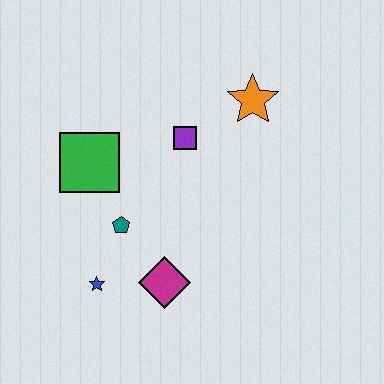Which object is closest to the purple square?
The orange star is closest to the purple square.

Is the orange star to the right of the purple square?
Yes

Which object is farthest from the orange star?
The blue star is farthest from the orange star.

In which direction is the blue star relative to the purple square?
The blue star is below the purple square.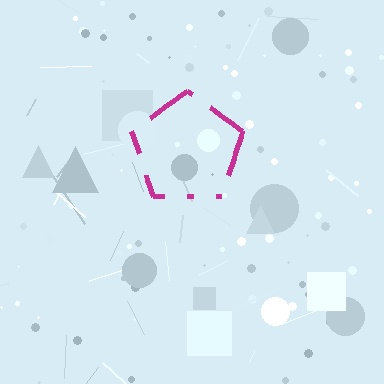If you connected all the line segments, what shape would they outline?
They would outline a pentagon.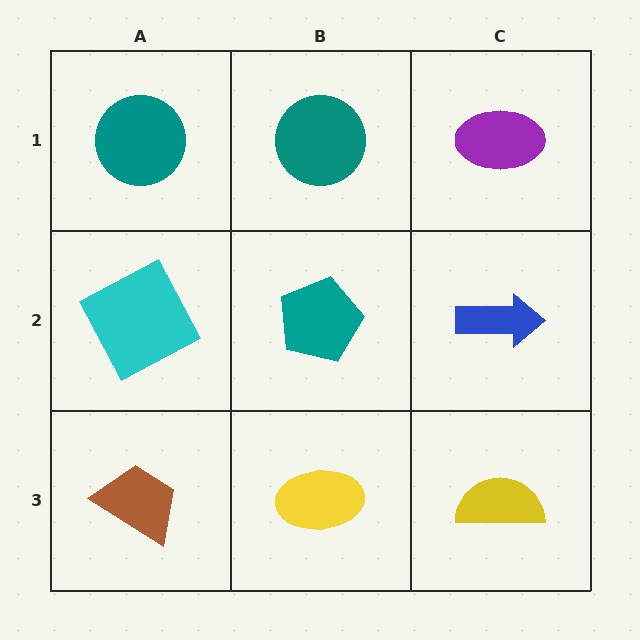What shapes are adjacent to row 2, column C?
A purple ellipse (row 1, column C), a yellow semicircle (row 3, column C), a teal pentagon (row 2, column B).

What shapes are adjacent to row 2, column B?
A teal circle (row 1, column B), a yellow ellipse (row 3, column B), a cyan square (row 2, column A), a blue arrow (row 2, column C).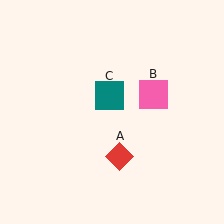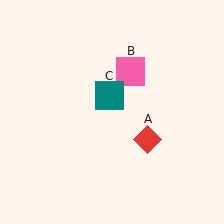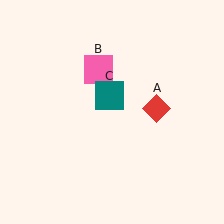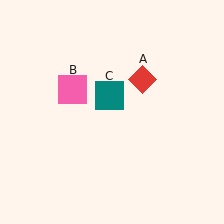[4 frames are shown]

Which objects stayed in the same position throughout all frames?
Teal square (object C) remained stationary.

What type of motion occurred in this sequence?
The red diamond (object A), pink square (object B) rotated counterclockwise around the center of the scene.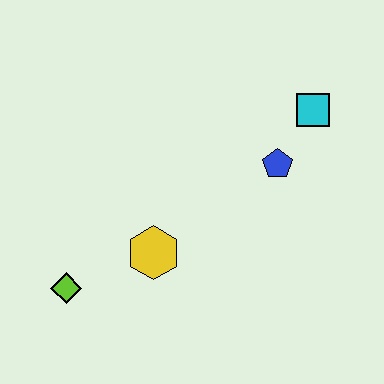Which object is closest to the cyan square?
The blue pentagon is closest to the cyan square.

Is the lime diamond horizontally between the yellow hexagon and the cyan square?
No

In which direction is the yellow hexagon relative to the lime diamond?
The yellow hexagon is to the right of the lime diamond.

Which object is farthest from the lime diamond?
The cyan square is farthest from the lime diamond.